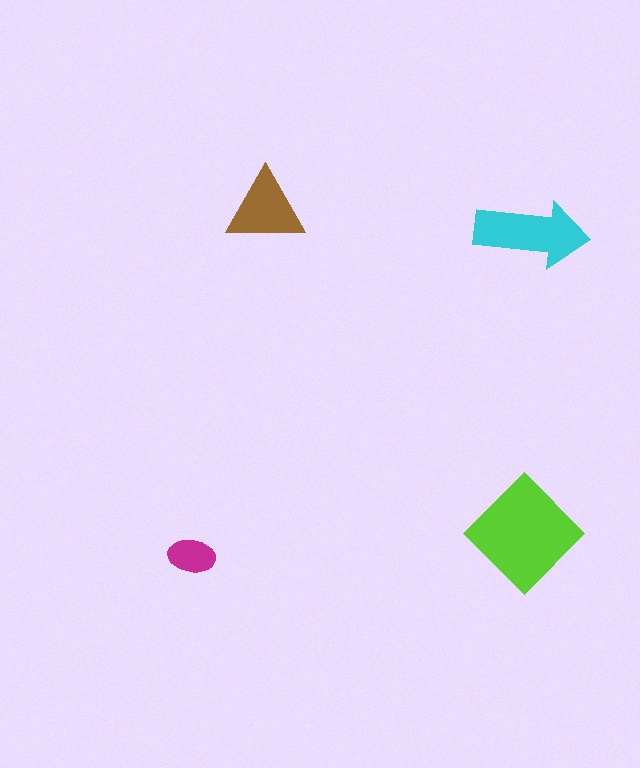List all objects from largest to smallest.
The lime diamond, the cyan arrow, the brown triangle, the magenta ellipse.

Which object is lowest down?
The magenta ellipse is bottommost.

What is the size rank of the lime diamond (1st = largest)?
1st.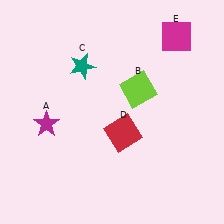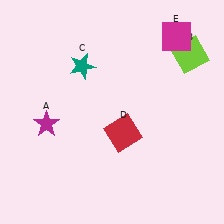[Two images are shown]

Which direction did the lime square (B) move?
The lime square (B) moved right.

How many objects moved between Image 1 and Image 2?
1 object moved between the two images.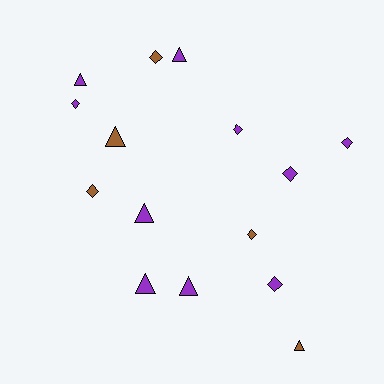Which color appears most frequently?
Purple, with 10 objects.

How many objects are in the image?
There are 15 objects.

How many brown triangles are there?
There are 2 brown triangles.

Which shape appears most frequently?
Diamond, with 8 objects.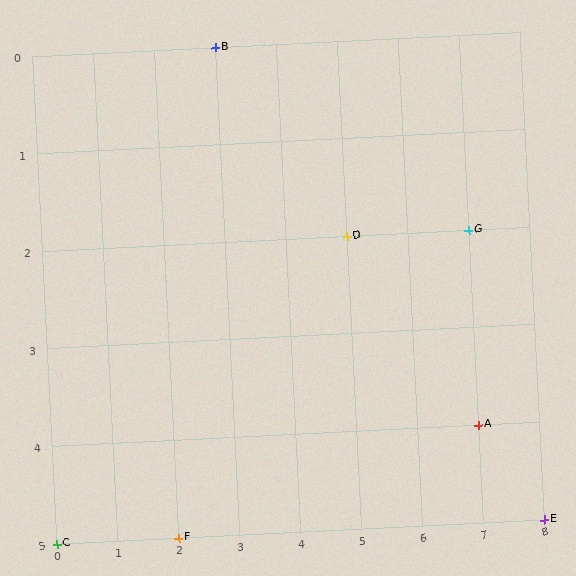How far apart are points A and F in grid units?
Points A and F are 5 columns and 1 row apart (about 5.1 grid units diagonally).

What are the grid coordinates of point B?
Point B is at grid coordinates (3, 0).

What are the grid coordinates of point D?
Point D is at grid coordinates (5, 2).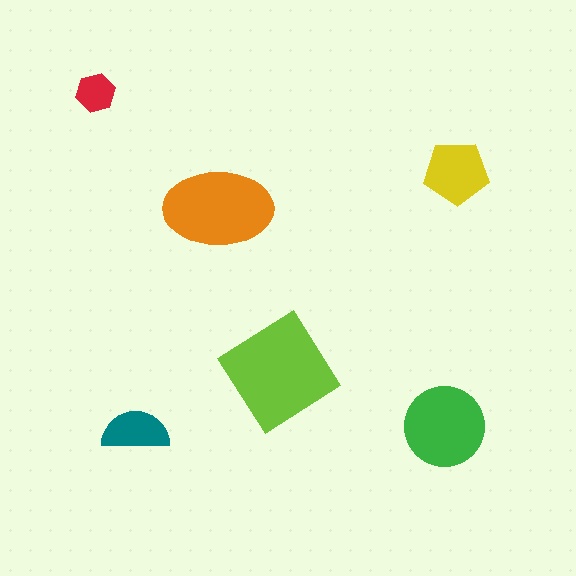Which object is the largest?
The lime diamond.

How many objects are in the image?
There are 6 objects in the image.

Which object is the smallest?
The red hexagon.